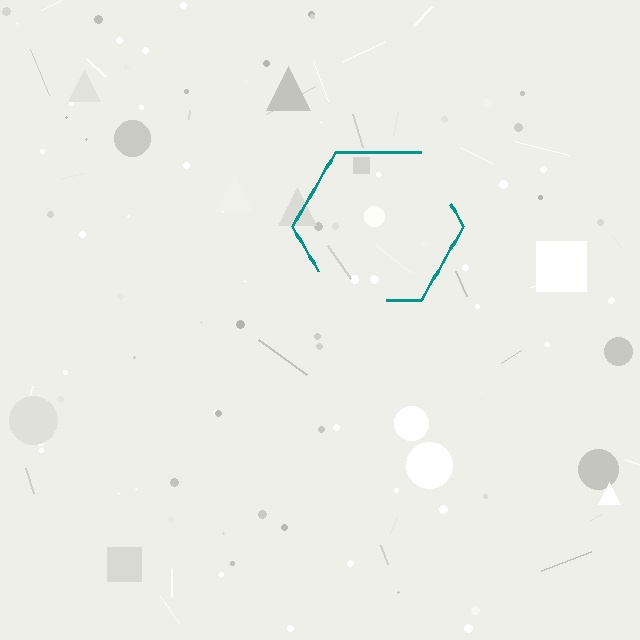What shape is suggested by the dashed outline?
The dashed outline suggests a hexagon.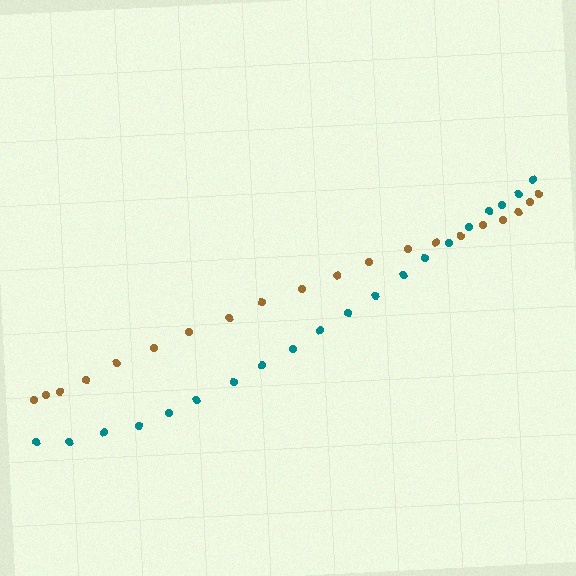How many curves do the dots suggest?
There are 2 distinct paths.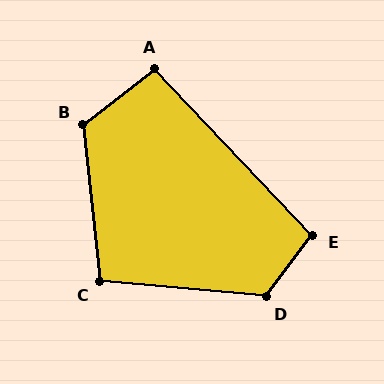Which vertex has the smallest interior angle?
A, at approximately 96 degrees.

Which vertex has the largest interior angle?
D, at approximately 122 degrees.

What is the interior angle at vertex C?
Approximately 101 degrees (obtuse).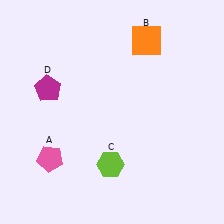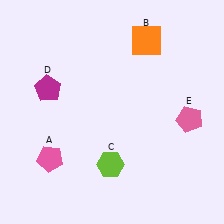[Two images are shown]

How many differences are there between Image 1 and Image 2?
There is 1 difference between the two images.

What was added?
A pink pentagon (E) was added in Image 2.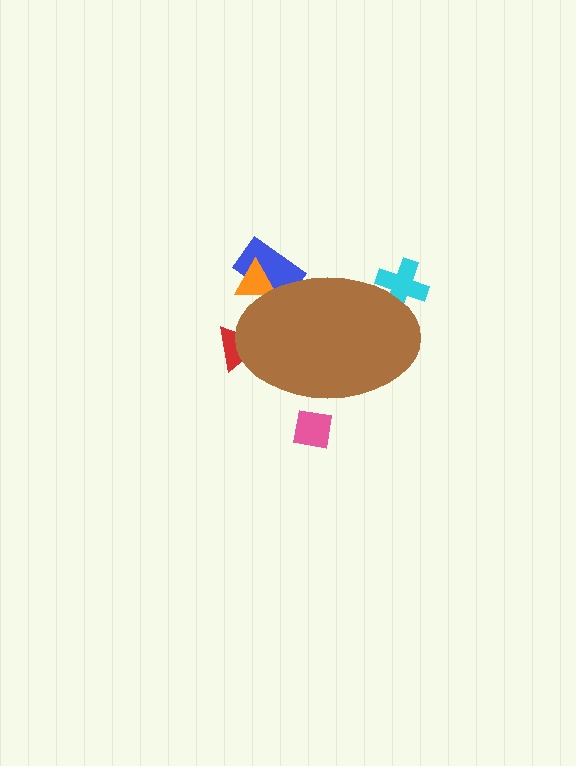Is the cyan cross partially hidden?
Yes, the cyan cross is partially hidden behind the brown ellipse.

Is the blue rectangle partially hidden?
Yes, the blue rectangle is partially hidden behind the brown ellipse.